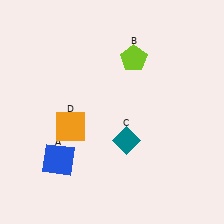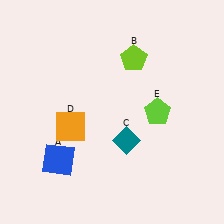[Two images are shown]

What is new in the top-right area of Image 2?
A lime pentagon (E) was added in the top-right area of Image 2.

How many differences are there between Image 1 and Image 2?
There is 1 difference between the two images.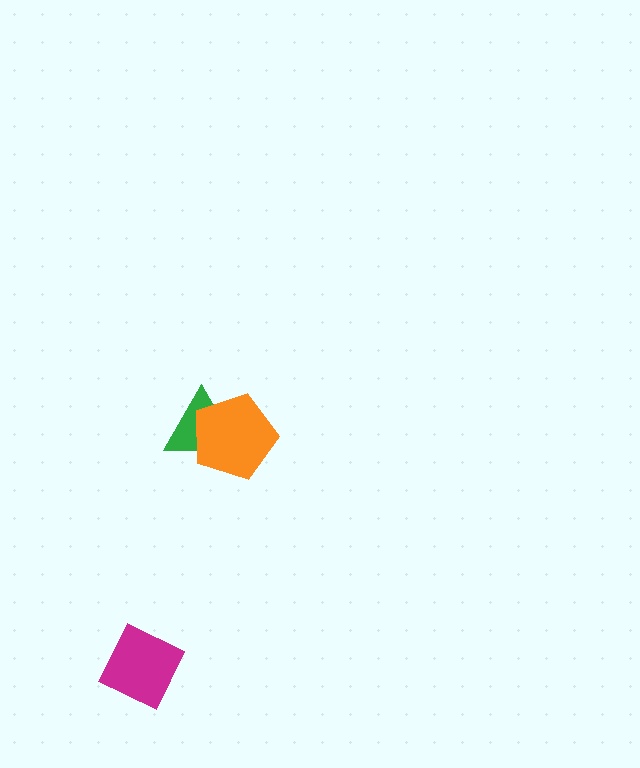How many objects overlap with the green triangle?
1 object overlaps with the green triangle.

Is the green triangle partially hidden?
Yes, it is partially covered by another shape.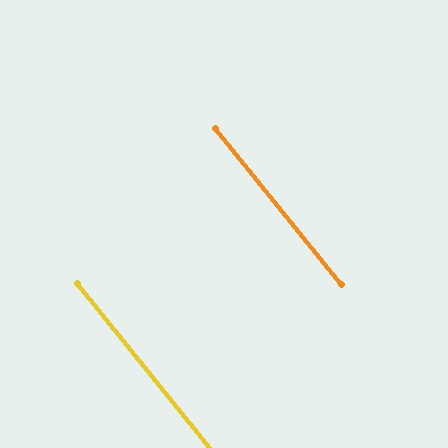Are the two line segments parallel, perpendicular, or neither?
Parallel — their directions differ by only 0.2°.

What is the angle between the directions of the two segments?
Approximately 0 degrees.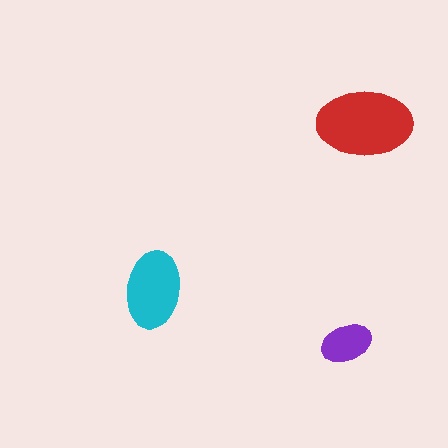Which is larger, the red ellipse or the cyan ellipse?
The red one.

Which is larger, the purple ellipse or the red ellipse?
The red one.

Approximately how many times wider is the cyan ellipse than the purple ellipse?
About 1.5 times wider.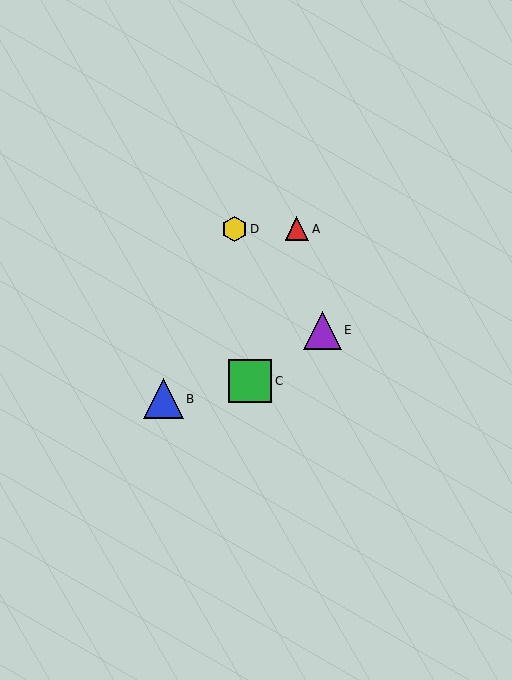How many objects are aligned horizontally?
2 objects (A, D) are aligned horizontally.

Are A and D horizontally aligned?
Yes, both are at y≈229.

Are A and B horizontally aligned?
No, A is at y≈229 and B is at y≈399.